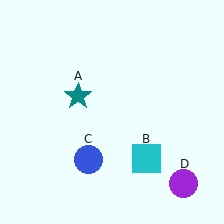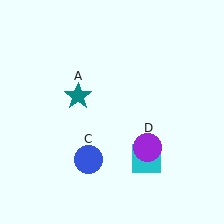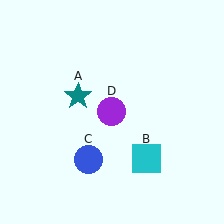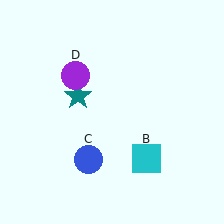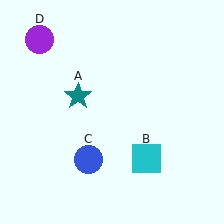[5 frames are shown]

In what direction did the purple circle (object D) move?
The purple circle (object D) moved up and to the left.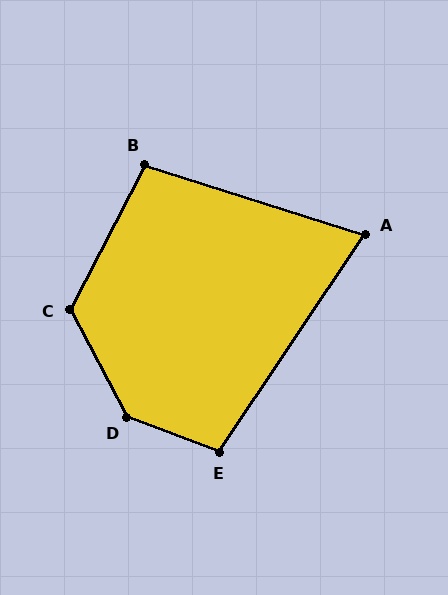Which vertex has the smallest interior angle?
A, at approximately 74 degrees.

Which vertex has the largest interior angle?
D, at approximately 138 degrees.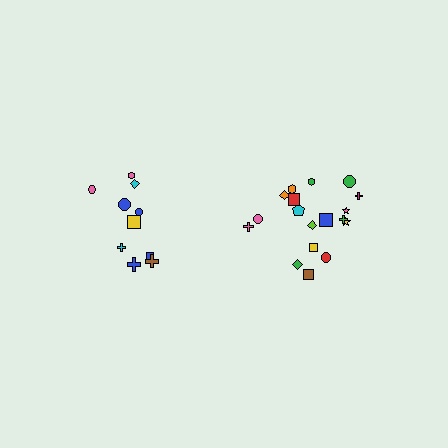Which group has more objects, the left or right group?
The right group.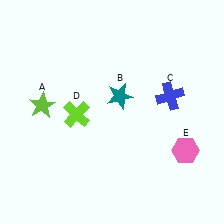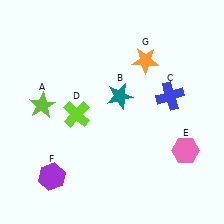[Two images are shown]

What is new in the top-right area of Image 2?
An orange star (G) was added in the top-right area of Image 2.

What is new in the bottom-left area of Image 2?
A purple hexagon (F) was added in the bottom-left area of Image 2.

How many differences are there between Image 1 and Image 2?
There are 2 differences between the two images.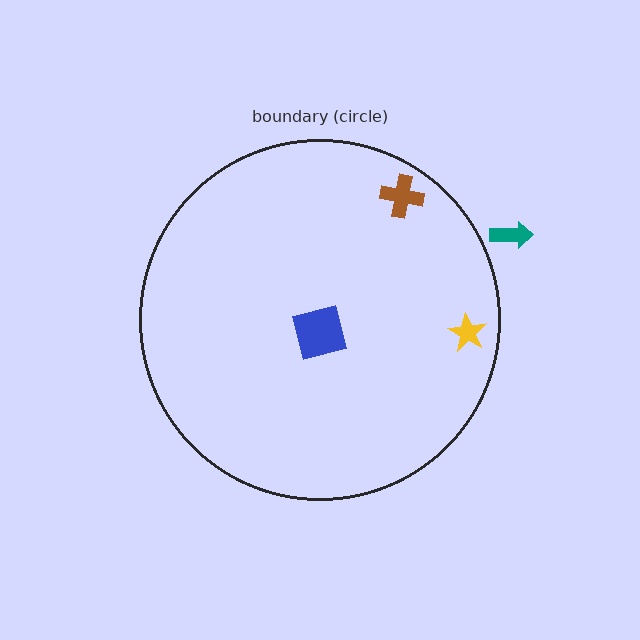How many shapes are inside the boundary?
3 inside, 1 outside.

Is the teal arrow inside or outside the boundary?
Outside.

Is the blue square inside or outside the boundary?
Inside.